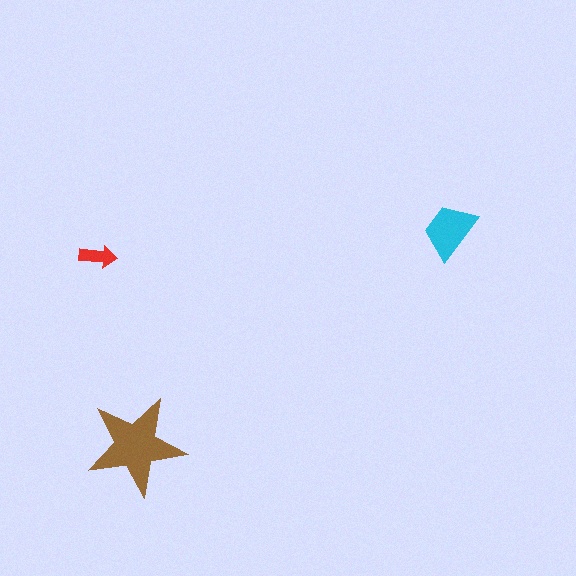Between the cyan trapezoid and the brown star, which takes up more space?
The brown star.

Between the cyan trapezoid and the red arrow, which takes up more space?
The cyan trapezoid.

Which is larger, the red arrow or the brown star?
The brown star.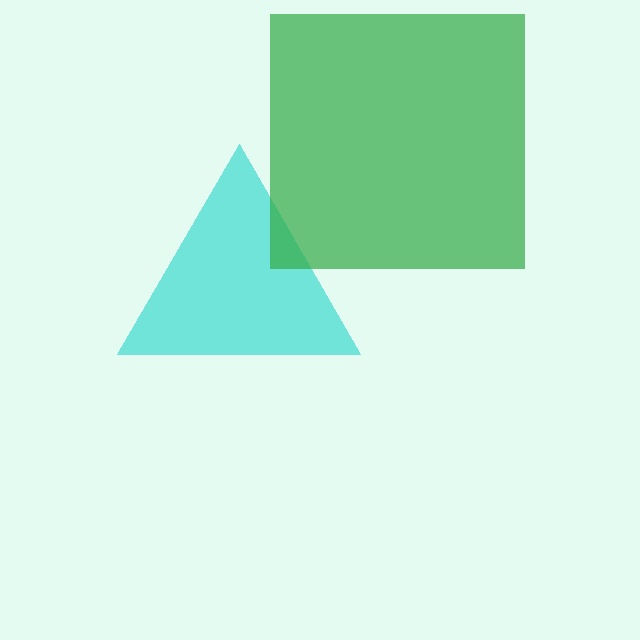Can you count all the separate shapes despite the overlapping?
Yes, there are 2 separate shapes.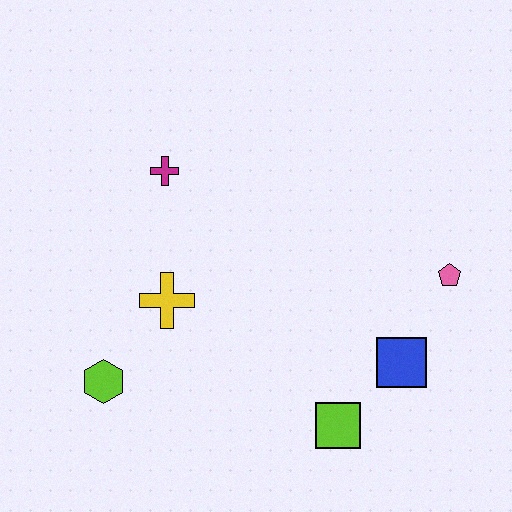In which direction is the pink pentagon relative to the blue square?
The pink pentagon is above the blue square.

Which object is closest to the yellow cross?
The lime hexagon is closest to the yellow cross.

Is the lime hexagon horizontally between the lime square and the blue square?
No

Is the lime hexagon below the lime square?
No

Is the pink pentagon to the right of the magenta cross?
Yes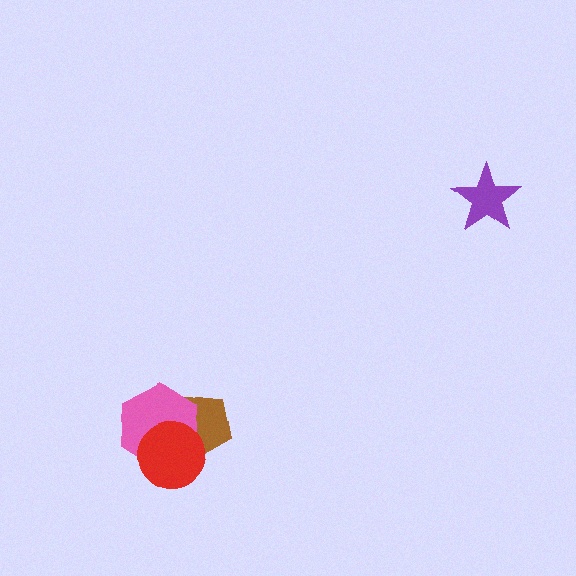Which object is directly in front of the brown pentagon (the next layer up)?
The pink hexagon is directly in front of the brown pentagon.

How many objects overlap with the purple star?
0 objects overlap with the purple star.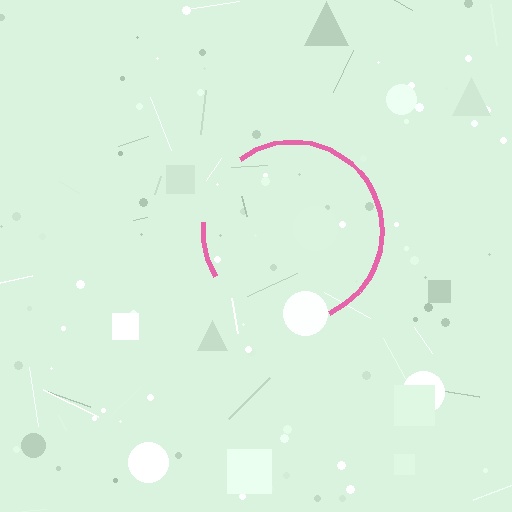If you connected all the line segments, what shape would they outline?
They would outline a circle.